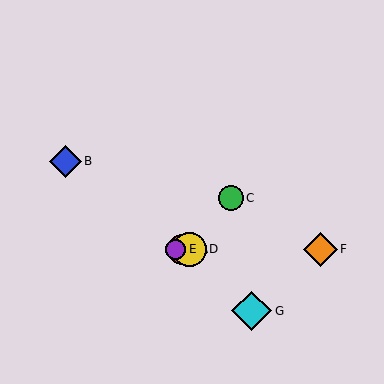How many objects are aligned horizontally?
4 objects (A, D, E, F) are aligned horizontally.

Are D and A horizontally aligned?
Yes, both are at y≈249.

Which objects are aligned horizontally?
Objects A, D, E, F are aligned horizontally.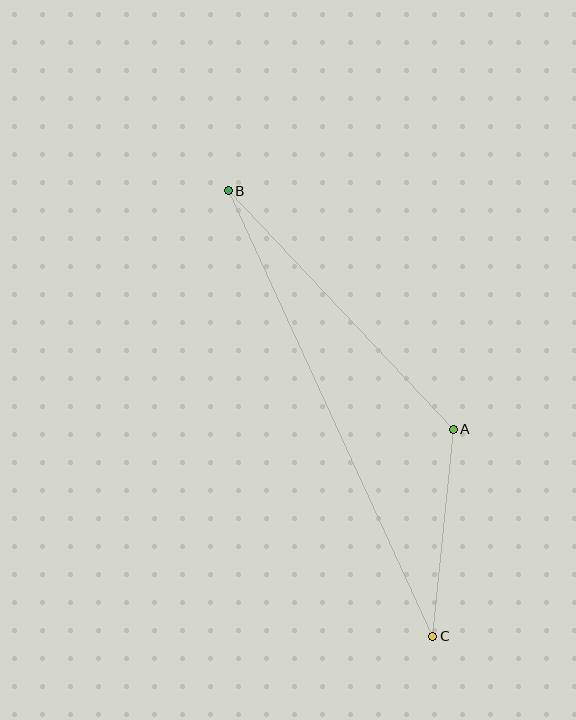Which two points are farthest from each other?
Points B and C are farthest from each other.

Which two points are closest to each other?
Points A and C are closest to each other.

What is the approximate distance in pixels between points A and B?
The distance between A and B is approximately 328 pixels.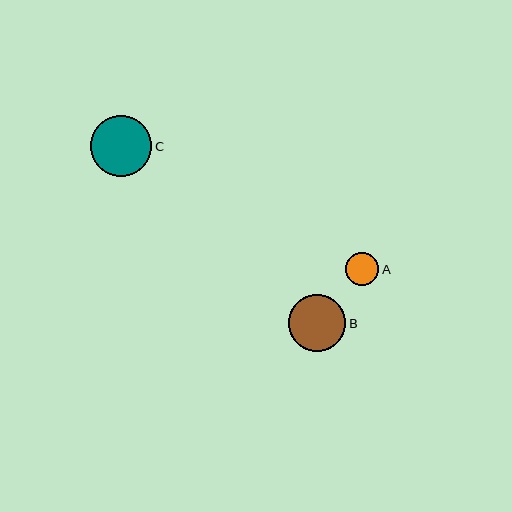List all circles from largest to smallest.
From largest to smallest: C, B, A.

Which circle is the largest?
Circle C is the largest with a size of approximately 61 pixels.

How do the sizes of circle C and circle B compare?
Circle C and circle B are approximately the same size.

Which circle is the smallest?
Circle A is the smallest with a size of approximately 33 pixels.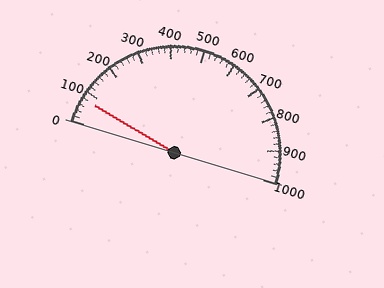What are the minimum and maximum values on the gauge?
The gauge ranges from 0 to 1000.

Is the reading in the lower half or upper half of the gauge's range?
The reading is in the lower half of the range (0 to 1000).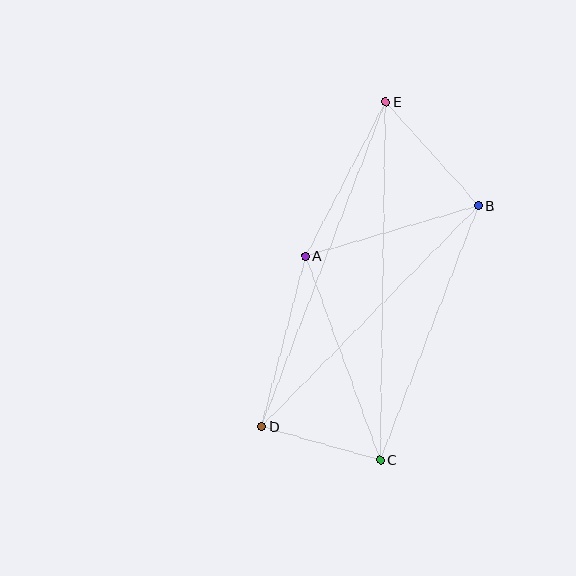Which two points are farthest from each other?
Points C and E are farthest from each other.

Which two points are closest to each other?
Points C and D are closest to each other.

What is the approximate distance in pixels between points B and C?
The distance between B and C is approximately 272 pixels.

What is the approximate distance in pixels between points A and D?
The distance between A and D is approximately 176 pixels.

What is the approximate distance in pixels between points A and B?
The distance between A and B is approximately 180 pixels.